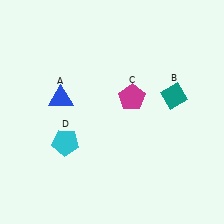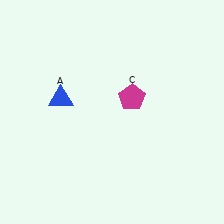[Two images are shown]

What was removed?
The teal diamond (B), the cyan pentagon (D) were removed in Image 2.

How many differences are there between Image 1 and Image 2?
There are 2 differences between the two images.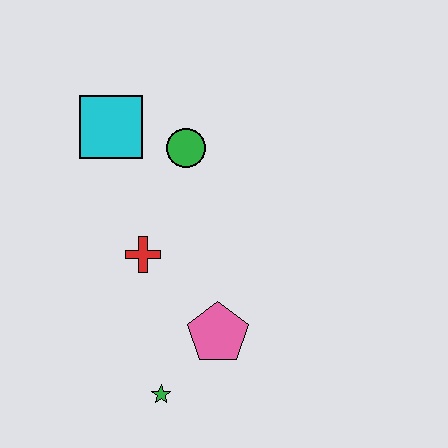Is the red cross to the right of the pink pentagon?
No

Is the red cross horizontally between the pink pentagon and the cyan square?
Yes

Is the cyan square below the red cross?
No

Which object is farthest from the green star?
The cyan square is farthest from the green star.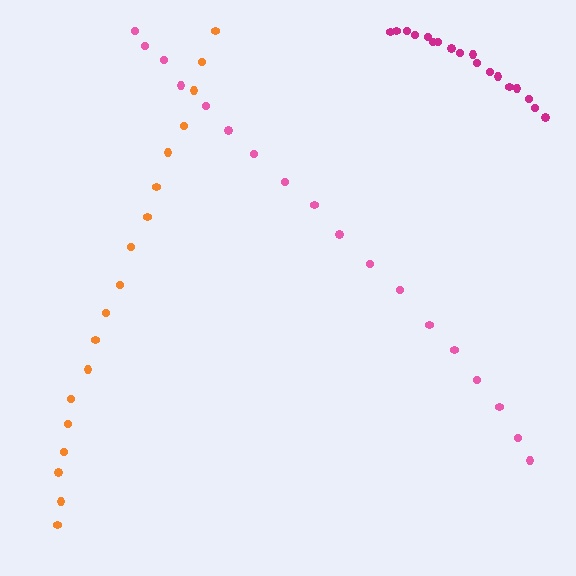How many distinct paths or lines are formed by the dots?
There are 3 distinct paths.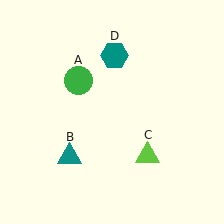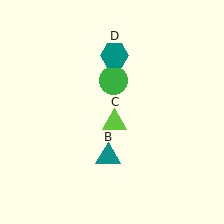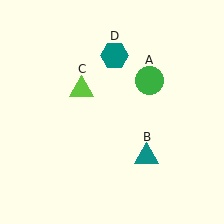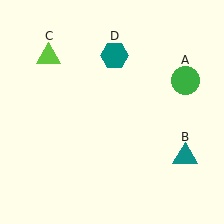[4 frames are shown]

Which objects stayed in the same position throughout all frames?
Teal hexagon (object D) remained stationary.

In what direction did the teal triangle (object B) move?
The teal triangle (object B) moved right.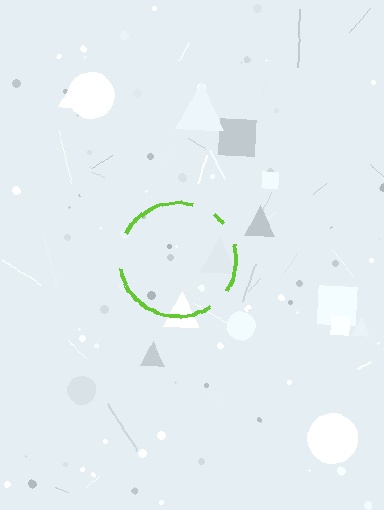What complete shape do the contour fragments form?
The contour fragments form a circle.